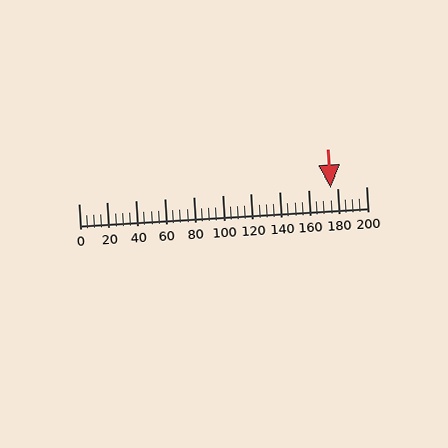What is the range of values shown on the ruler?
The ruler shows values from 0 to 200.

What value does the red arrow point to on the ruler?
The red arrow points to approximately 175.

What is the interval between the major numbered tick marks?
The major tick marks are spaced 20 units apart.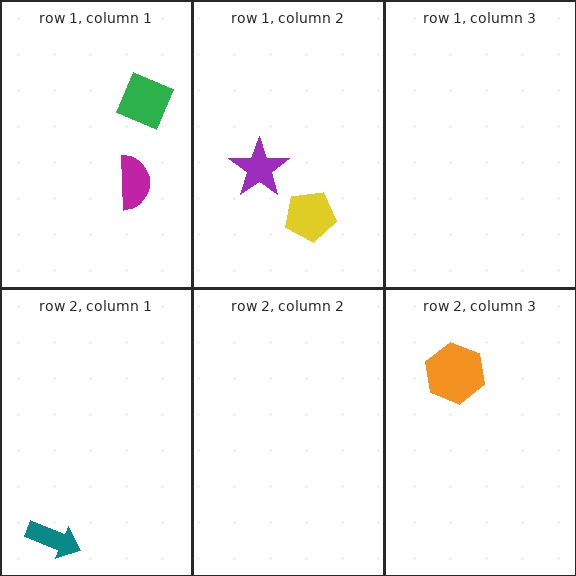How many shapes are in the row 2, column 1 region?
1.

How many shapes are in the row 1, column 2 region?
2.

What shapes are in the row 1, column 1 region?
The magenta semicircle, the green diamond.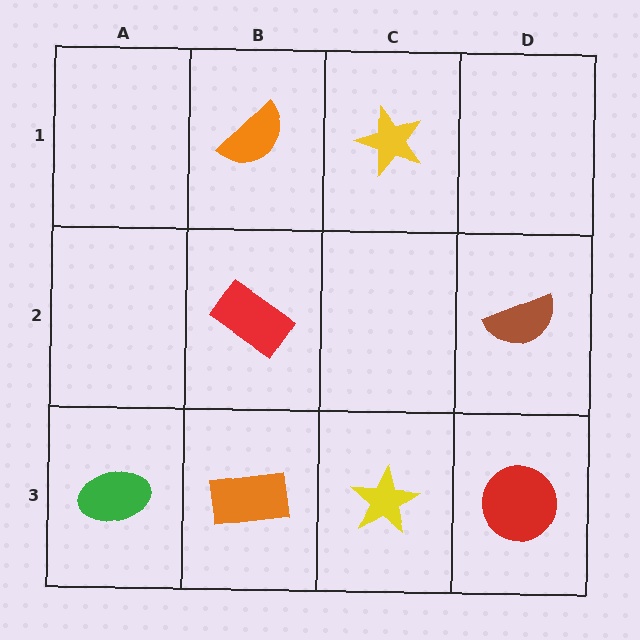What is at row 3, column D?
A red circle.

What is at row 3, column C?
A yellow star.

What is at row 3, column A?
A green ellipse.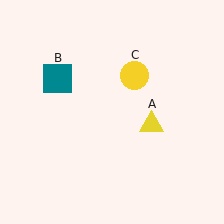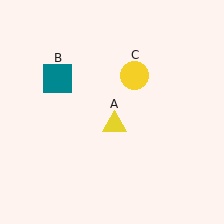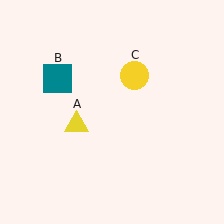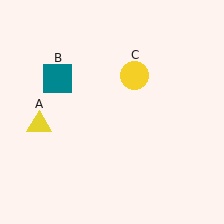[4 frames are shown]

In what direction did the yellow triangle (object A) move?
The yellow triangle (object A) moved left.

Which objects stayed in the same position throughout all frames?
Teal square (object B) and yellow circle (object C) remained stationary.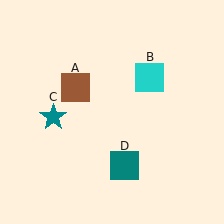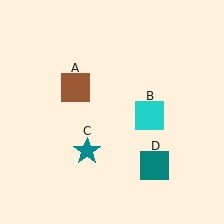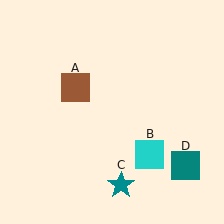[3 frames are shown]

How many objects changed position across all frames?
3 objects changed position: cyan square (object B), teal star (object C), teal square (object D).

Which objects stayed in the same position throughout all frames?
Brown square (object A) remained stationary.